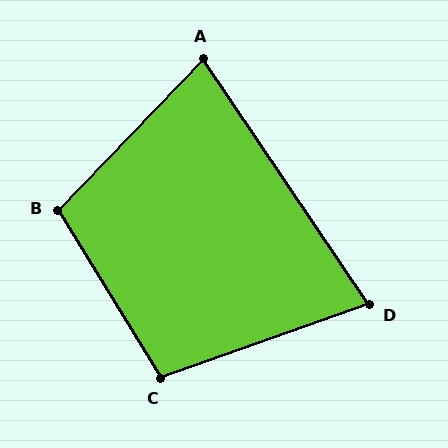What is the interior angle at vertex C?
Approximately 102 degrees (obtuse).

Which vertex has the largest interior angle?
B, at approximately 105 degrees.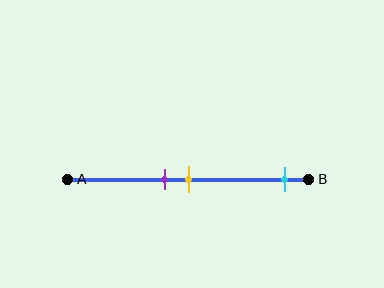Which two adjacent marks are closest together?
The purple and yellow marks are the closest adjacent pair.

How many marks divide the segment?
There are 3 marks dividing the segment.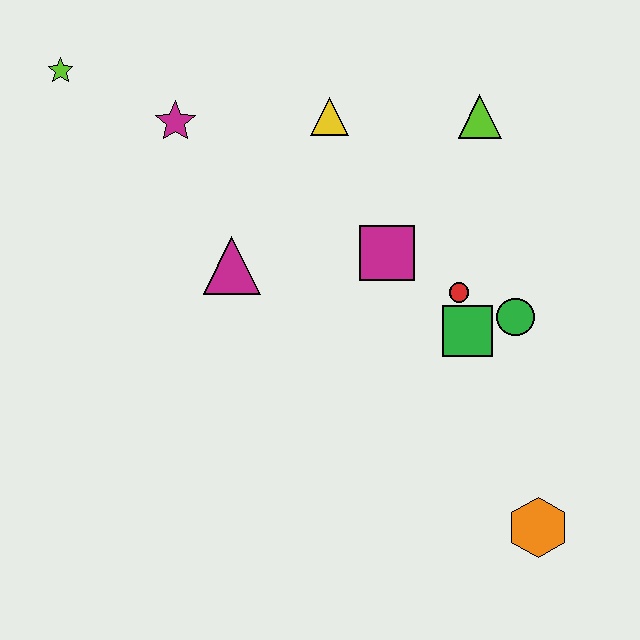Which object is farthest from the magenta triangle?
The orange hexagon is farthest from the magenta triangle.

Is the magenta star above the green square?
Yes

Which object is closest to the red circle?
The green square is closest to the red circle.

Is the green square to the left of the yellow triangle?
No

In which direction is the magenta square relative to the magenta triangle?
The magenta square is to the right of the magenta triangle.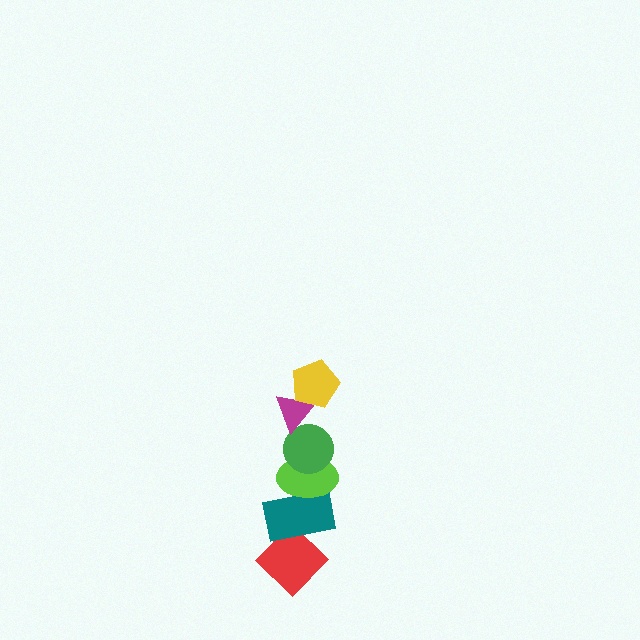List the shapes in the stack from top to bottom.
From top to bottom: the yellow pentagon, the magenta triangle, the green circle, the lime ellipse, the teal rectangle, the red diamond.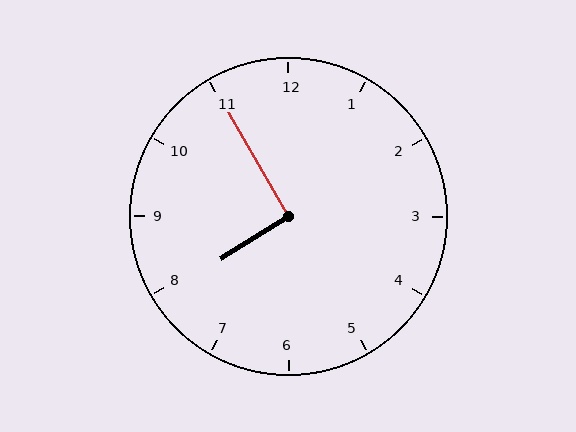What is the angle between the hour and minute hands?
Approximately 92 degrees.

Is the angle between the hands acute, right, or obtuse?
It is right.